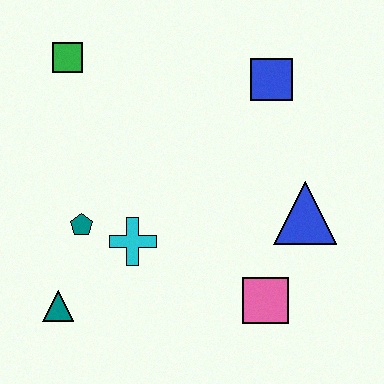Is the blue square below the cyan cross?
No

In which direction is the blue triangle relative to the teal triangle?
The blue triangle is to the right of the teal triangle.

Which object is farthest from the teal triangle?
The blue square is farthest from the teal triangle.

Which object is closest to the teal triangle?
The teal pentagon is closest to the teal triangle.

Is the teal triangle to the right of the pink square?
No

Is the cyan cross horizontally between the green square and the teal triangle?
No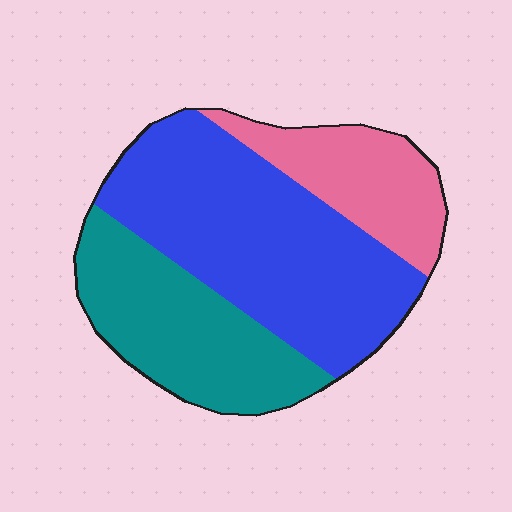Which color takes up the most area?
Blue, at roughly 50%.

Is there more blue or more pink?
Blue.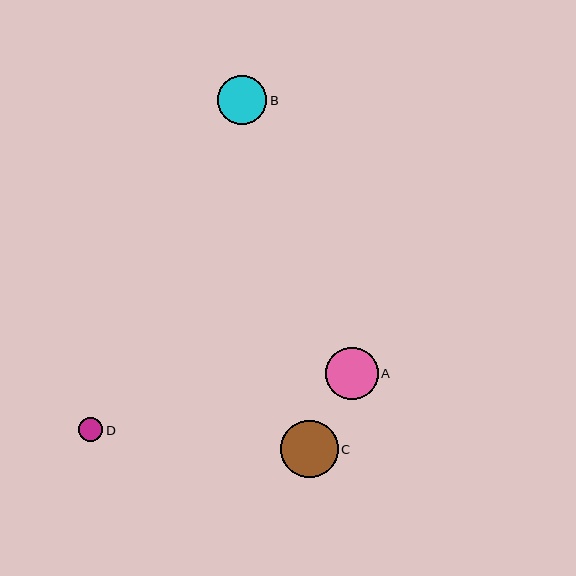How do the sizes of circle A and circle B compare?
Circle A and circle B are approximately the same size.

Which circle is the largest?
Circle C is the largest with a size of approximately 58 pixels.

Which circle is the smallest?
Circle D is the smallest with a size of approximately 24 pixels.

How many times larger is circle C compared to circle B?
Circle C is approximately 1.2 times the size of circle B.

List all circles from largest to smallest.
From largest to smallest: C, A, B, D.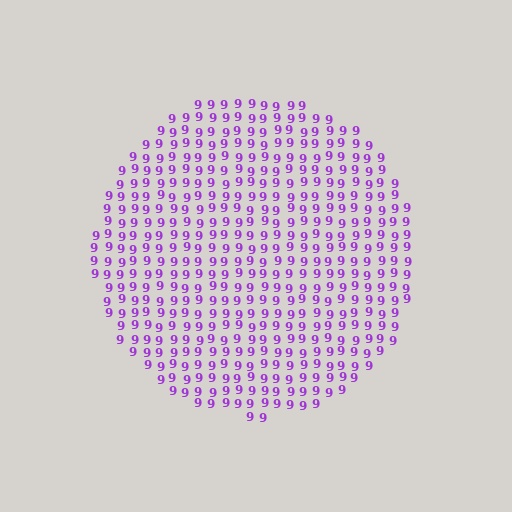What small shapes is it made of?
It is made of small digit 9's.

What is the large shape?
The large shape is a circle.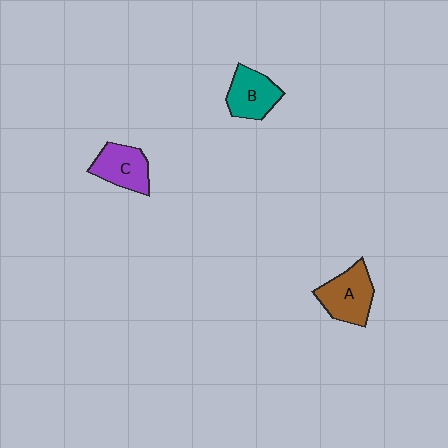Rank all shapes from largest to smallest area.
From largest to smallest: A (brown), B (teal), C (purple).